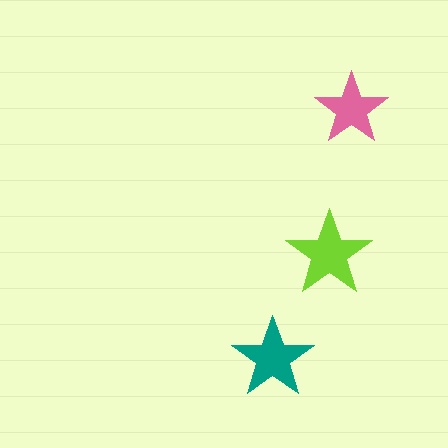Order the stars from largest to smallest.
the lime one, the teal one, the pink one.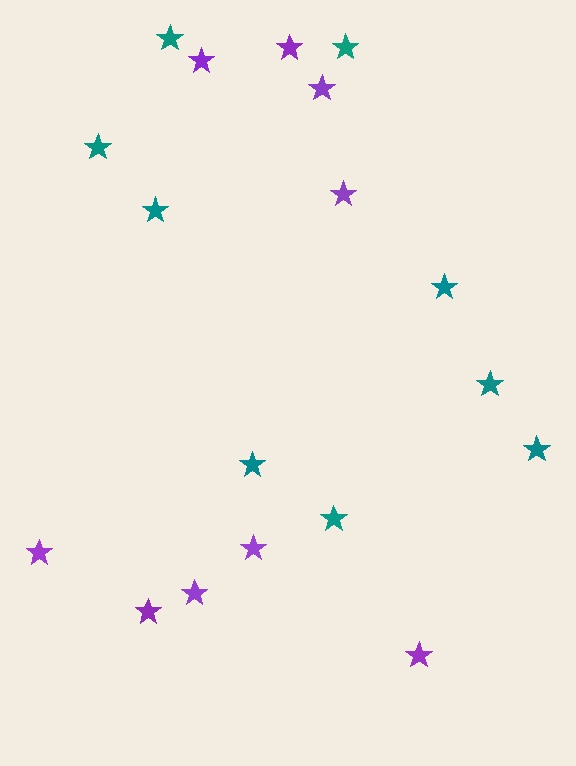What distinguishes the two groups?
There are 2 groups: one group of purple stars (9) and one group of teal stars (9).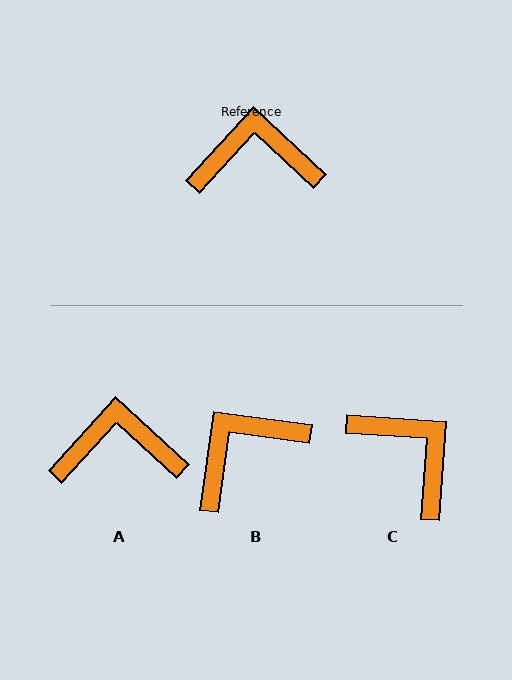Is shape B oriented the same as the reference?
No, it is off by about 35 degrees.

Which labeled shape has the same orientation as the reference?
A.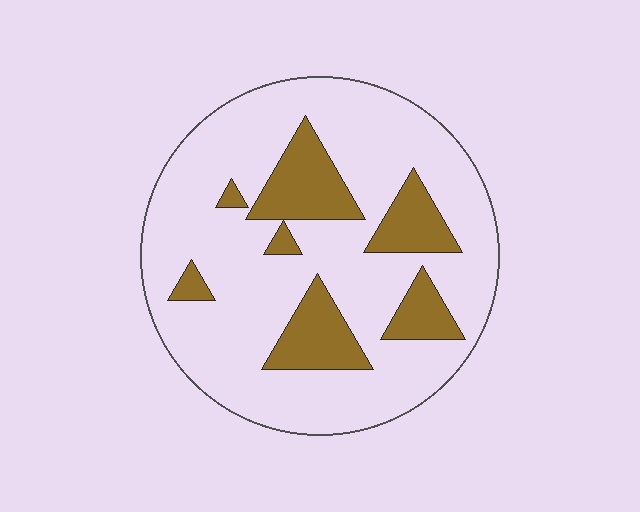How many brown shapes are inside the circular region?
7.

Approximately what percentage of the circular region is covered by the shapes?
Approximately 20%.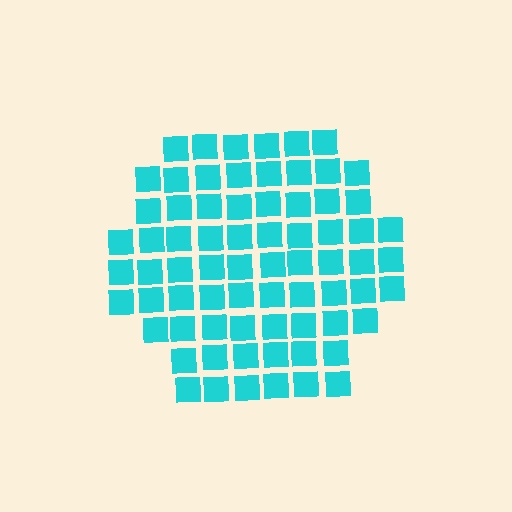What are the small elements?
The small elements are squares.